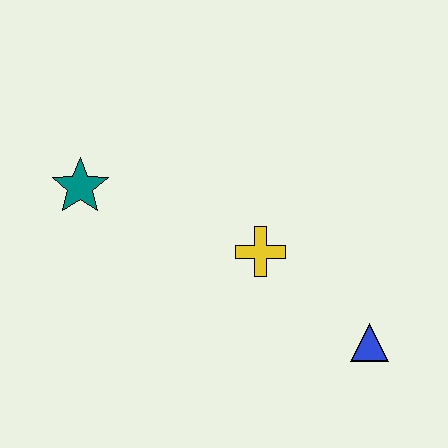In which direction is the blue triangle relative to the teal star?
The blue triangle is to the right of the teal star.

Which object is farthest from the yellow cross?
The teal star is farthest from the yellow cross.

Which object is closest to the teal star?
The yellow cross is closest to the teal star.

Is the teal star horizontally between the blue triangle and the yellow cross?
No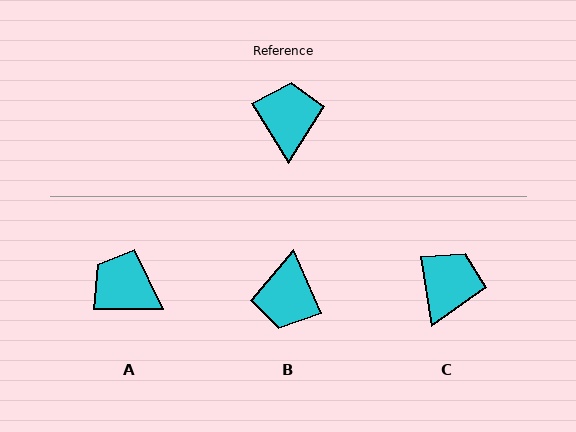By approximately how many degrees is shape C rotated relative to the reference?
Approximately 23 degrees clockwise.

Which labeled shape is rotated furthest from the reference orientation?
B, about 172 degrees away.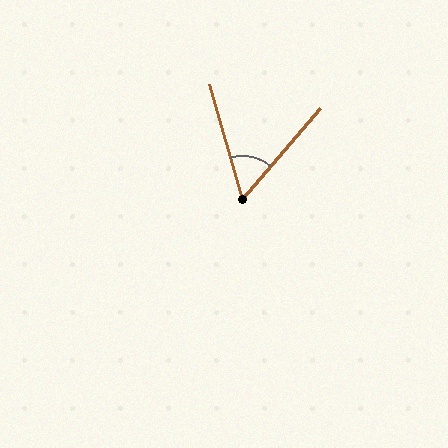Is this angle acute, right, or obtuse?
It is acute.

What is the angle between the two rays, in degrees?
Approximately 56 degrees.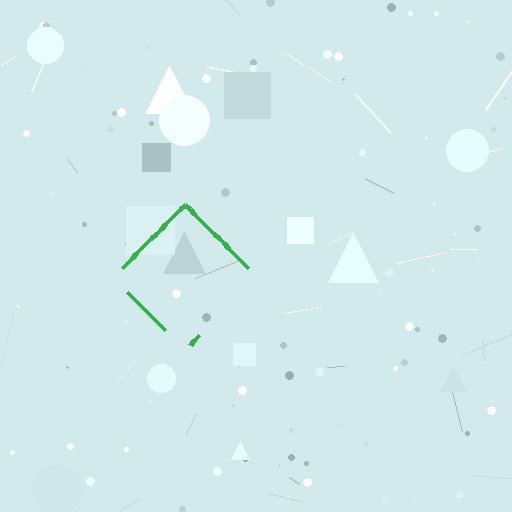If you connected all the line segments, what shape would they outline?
They would outline a diamond.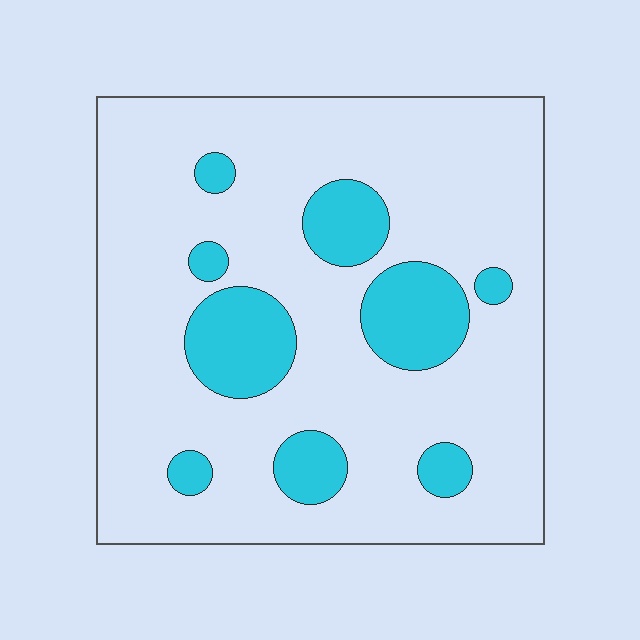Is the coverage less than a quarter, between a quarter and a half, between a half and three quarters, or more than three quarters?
Less than a quarter.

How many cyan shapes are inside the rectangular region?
9.